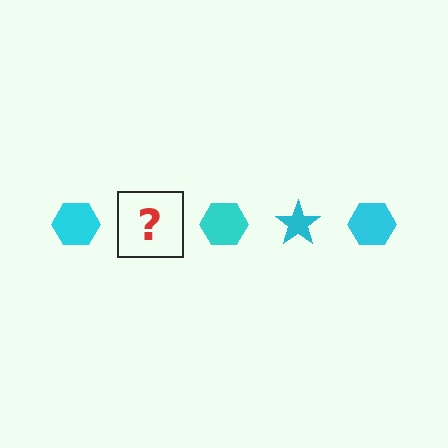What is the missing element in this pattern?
The missing element is a cyan star.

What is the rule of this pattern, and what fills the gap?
The rule is that the pattern cycles through hexagon, star shapes in cyan. The gap should be filled with a cyan star.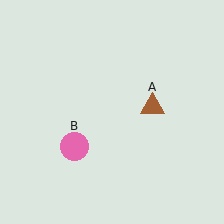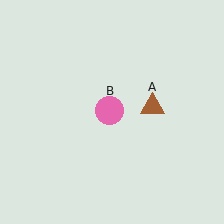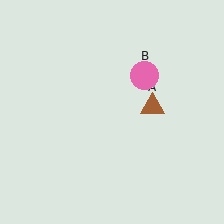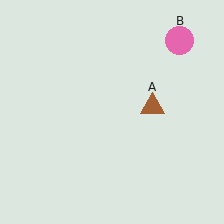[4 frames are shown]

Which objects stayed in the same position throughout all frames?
Brown triangle (object A) remained stationary.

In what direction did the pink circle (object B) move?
The pink circle (object B) moved up and to the right.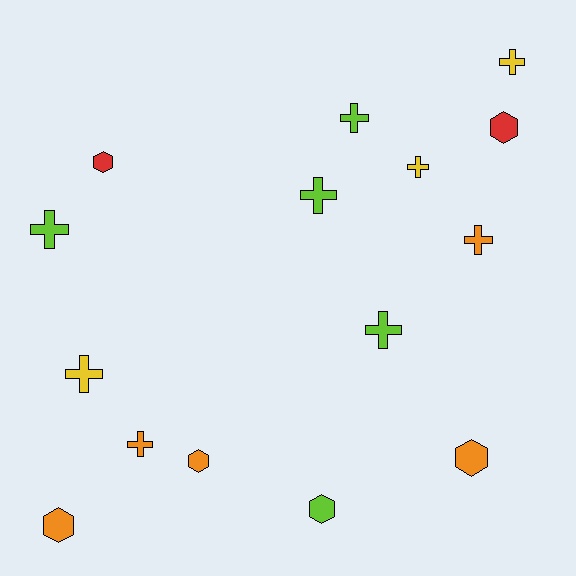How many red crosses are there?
There are no red crosses.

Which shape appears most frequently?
Cross, with 9 objects.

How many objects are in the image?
There are 15 objects.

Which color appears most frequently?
Orange, with 5 objects.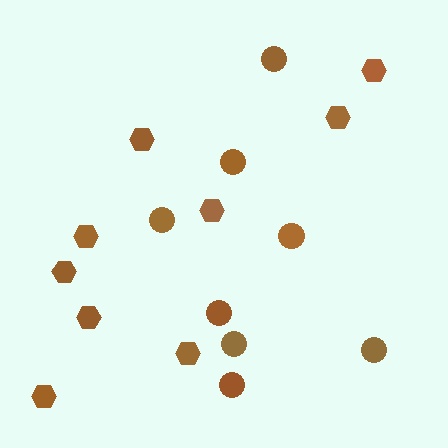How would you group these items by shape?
There are 2 groups: one group of circles (8) and one group of hexagons (9).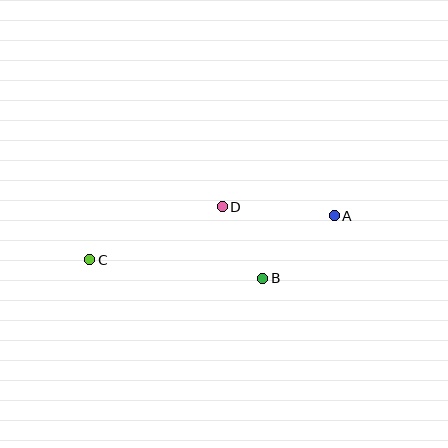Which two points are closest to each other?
Points B and D are closest to each other.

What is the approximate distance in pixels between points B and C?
The distance between B and C is approximately 174 pixels.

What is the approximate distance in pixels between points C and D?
The distance between C and D is approximately 143 pixels.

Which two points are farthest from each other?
Points A and C are farthest from each other.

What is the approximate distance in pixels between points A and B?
The distance between A and B is approximately 95 pixels.